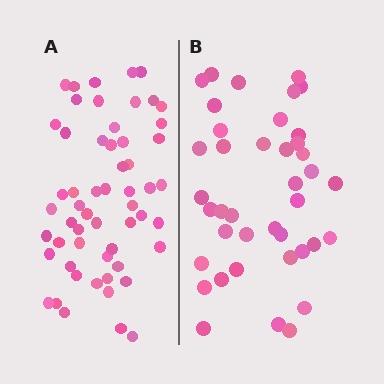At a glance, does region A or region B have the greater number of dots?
Region A (the left region) has more dots.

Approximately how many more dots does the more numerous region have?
Region A has approximately 15 more dots than region B.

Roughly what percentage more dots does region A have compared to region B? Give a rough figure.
About 40% more.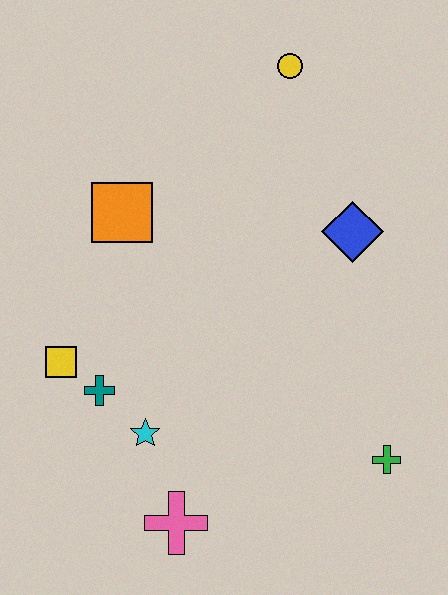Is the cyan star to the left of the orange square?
No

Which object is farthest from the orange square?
The green cross is farthest from the orange square.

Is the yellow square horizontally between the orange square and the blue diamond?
No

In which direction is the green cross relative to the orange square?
The green cross is to the right of the orange square.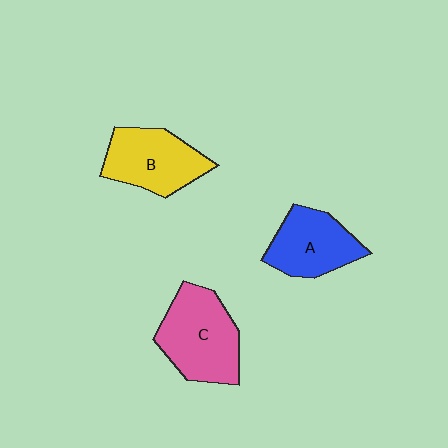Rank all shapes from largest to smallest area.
From largest to smallest: C (pink), B (yellow), A (blue).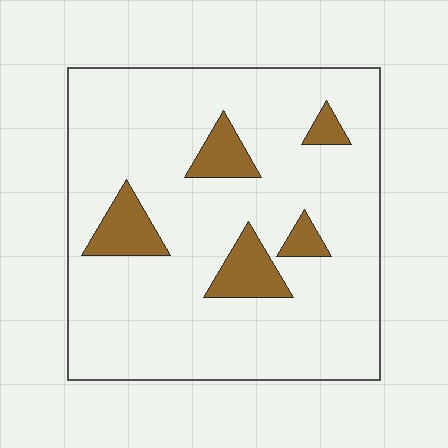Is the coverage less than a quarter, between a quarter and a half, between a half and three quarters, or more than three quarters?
Less than a quarter.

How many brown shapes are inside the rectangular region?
5.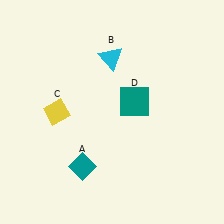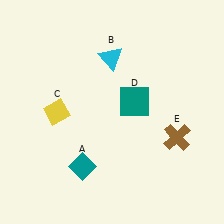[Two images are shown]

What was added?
A brown cross (E) was added in Image 2.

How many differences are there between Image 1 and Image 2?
There is 1 difference between the two images.